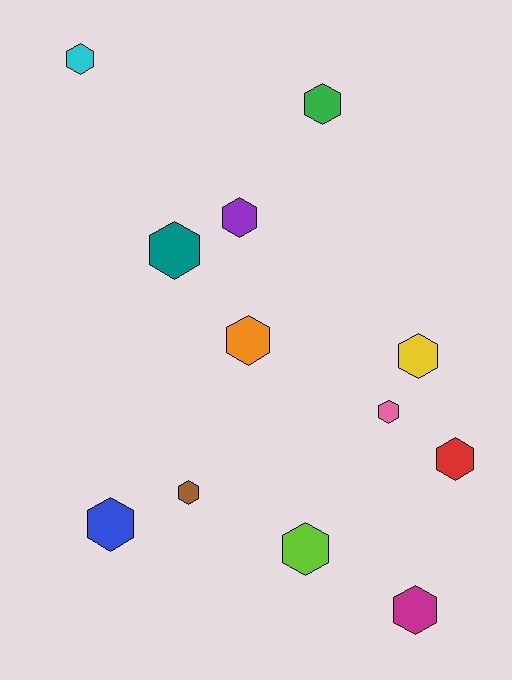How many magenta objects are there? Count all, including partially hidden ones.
There is 1 magenta object.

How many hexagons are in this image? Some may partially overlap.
There are 12 hexagons.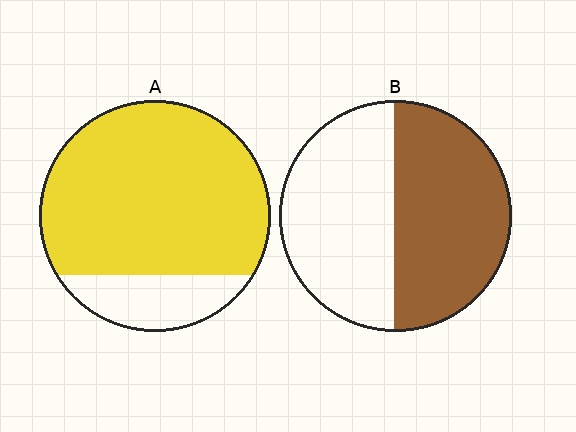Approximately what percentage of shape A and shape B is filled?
A is approximately 80% and B is approximately 50%.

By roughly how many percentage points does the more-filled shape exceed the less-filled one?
By roughly 30 percentage points (A over B).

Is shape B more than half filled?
Roughly half.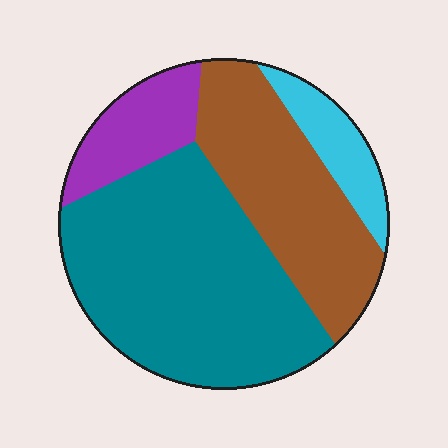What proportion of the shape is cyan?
Cyan covers 9% of the shape.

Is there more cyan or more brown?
Brown.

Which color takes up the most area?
Teal, at roughly 50%.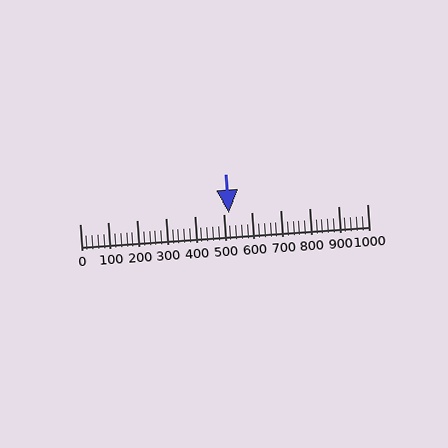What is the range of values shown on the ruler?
The ruler shows values from 0 to 1000.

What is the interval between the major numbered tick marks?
The major tick marks are spaced 100 units apart.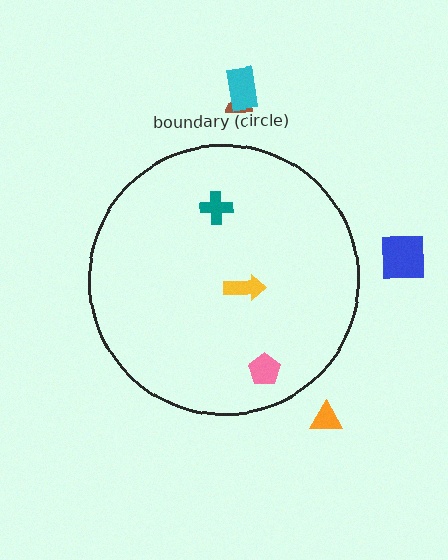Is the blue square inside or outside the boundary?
Outside.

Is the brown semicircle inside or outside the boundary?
Outside.